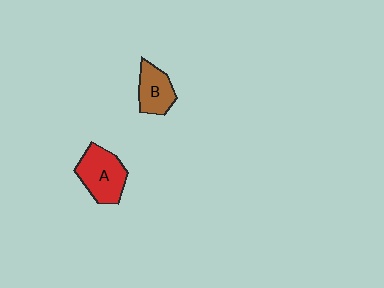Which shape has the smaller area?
Shape B (brown).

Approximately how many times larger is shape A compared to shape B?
Approximately 1.4 times.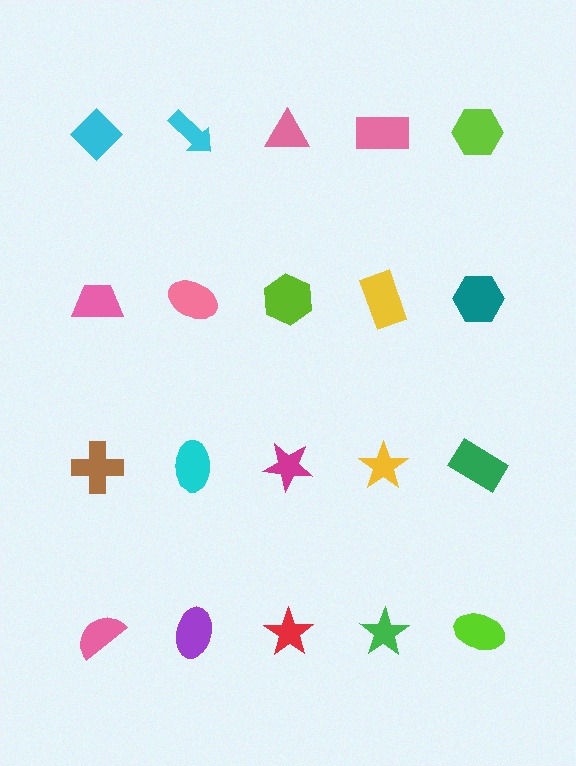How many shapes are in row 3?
5 shapes.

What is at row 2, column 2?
A pink ellipse.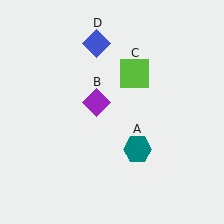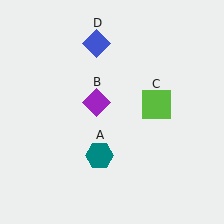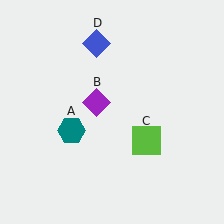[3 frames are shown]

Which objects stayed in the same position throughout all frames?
Purple diamond (object B) and blue diamond (object D) remained stationary.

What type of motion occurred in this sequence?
The teal hexagon (object A), lime square (object C) rotated clockwise around the center of the scene.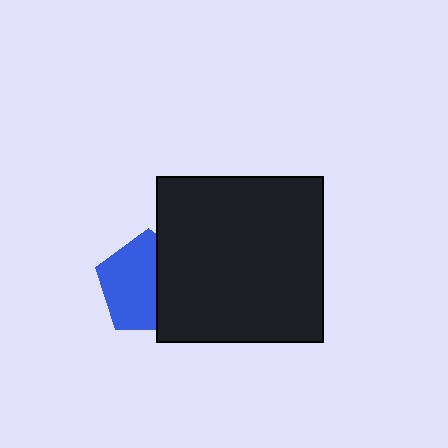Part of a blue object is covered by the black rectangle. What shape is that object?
It is a pentagon.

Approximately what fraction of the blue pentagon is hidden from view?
Roughly 41% of the blue pentagon is hidden behind the black rectangle.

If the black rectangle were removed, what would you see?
You would see the complete blue pentagon.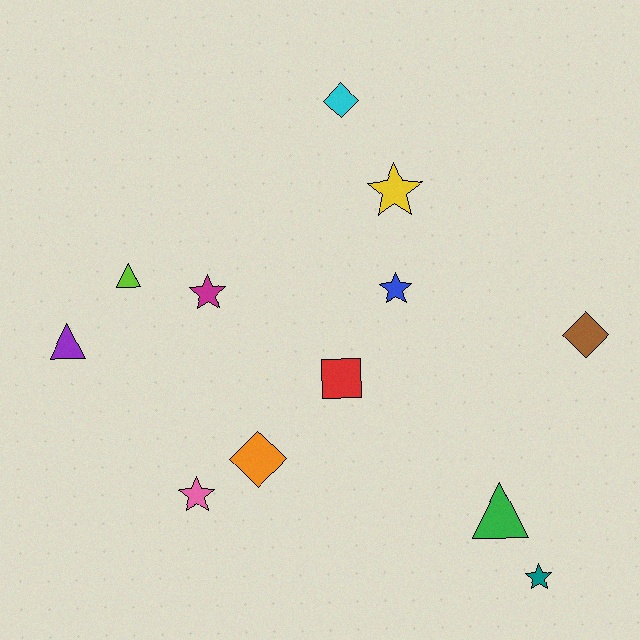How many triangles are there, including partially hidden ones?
There are 3 triangles.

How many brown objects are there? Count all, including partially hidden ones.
There is 1 brown object.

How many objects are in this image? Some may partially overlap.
There are 12 objects.